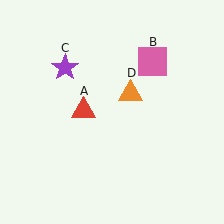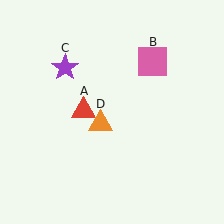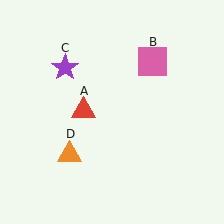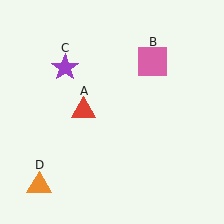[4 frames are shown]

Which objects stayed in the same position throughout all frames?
Red triangle (object A) and pink square (object B) and purple star (object C) remained stationary.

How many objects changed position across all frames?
1 object changed position: orange triangle (object D).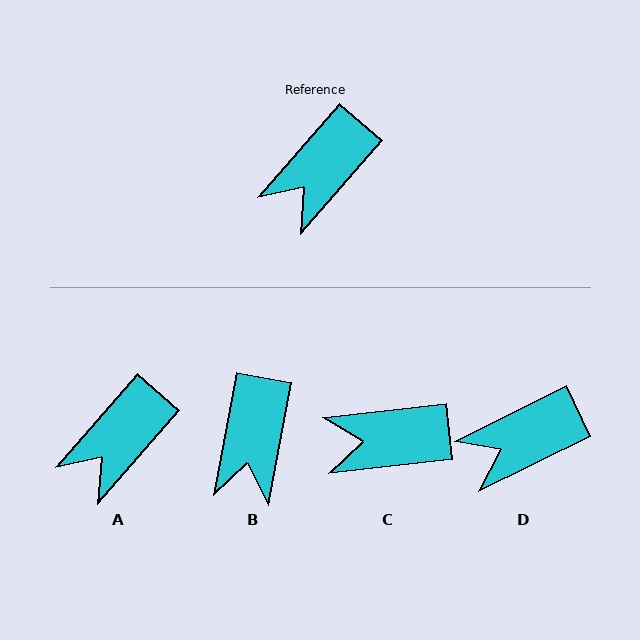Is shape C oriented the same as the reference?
No, it is off by about 42 degrees.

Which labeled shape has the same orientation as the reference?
A.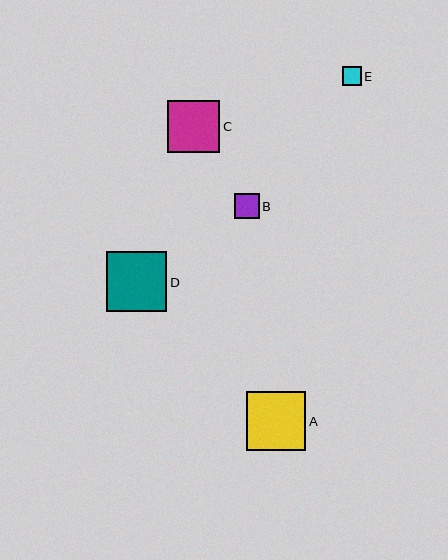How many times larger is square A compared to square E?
Square A is approximately 3.1 times the size of square E.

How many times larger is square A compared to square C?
Square A is approximately 1.1 times the size of square C.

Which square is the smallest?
Square E is the smallest with a size of approximately 19 pixels.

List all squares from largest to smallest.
From largest to smallest: D, A, C, B, E.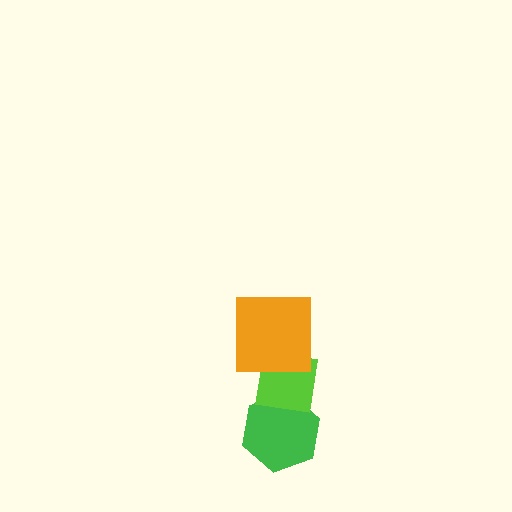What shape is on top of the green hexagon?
The lime square is on top of the green hexagon.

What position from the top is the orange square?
The orange square is 1st from the top.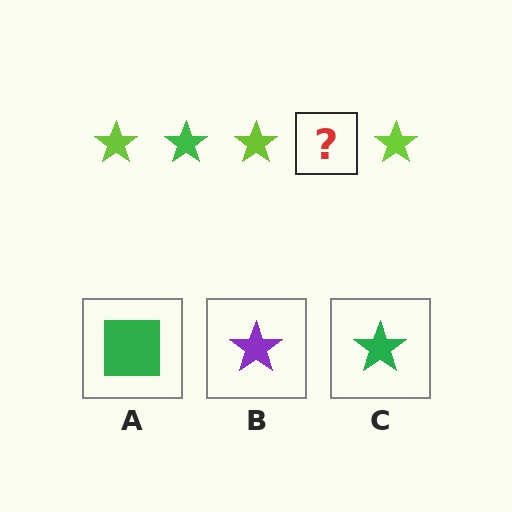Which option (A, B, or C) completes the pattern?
C.